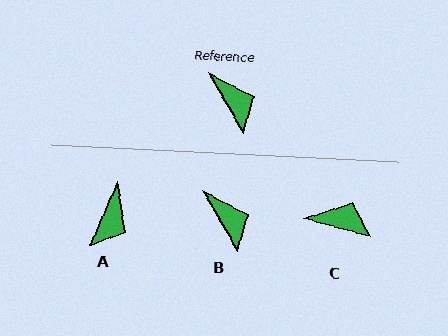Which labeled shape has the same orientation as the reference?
B.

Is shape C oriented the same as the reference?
No, it is off by about 45 degrees.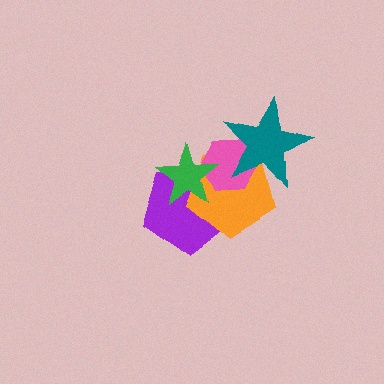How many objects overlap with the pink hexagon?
4 objects overlap with the pink hexagon.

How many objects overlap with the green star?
3 objects overlap with the green star.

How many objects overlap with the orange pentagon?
4 objects overlap with the orange pentagon.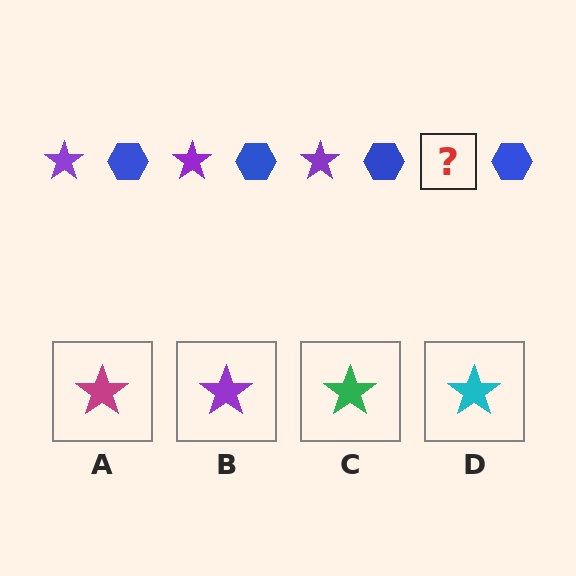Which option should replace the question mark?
Option B.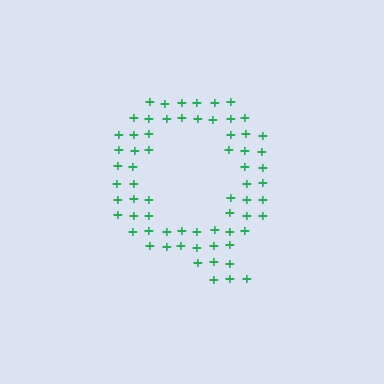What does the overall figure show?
The overall figure shows the letter Q.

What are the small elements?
The small elements are plus signs.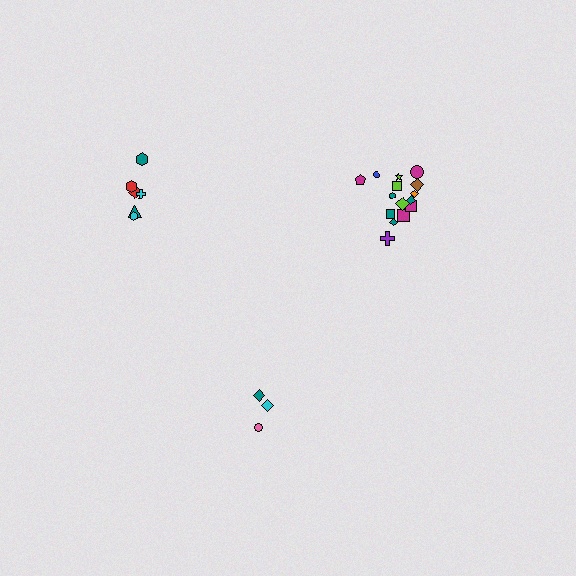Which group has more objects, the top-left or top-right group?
The top-right group.